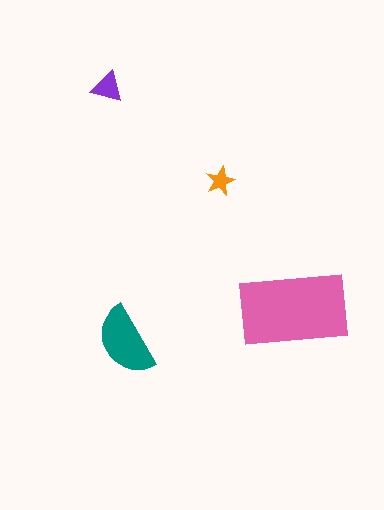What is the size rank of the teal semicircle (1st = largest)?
2nd.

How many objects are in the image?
There are 4 objects in the image.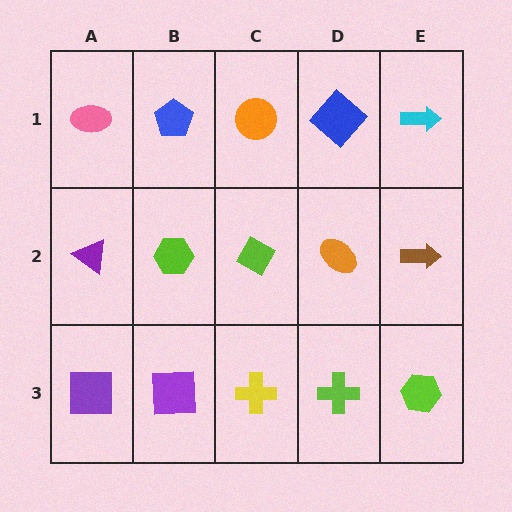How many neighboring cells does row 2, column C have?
4.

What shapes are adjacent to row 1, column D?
An orange ellipse (row 2, column D), an orange circle (row 1, column C), a cyan arrow (row 1, column E).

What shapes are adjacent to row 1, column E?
A brown arrow (row 2, column E), a blue diamond (row 1, column D).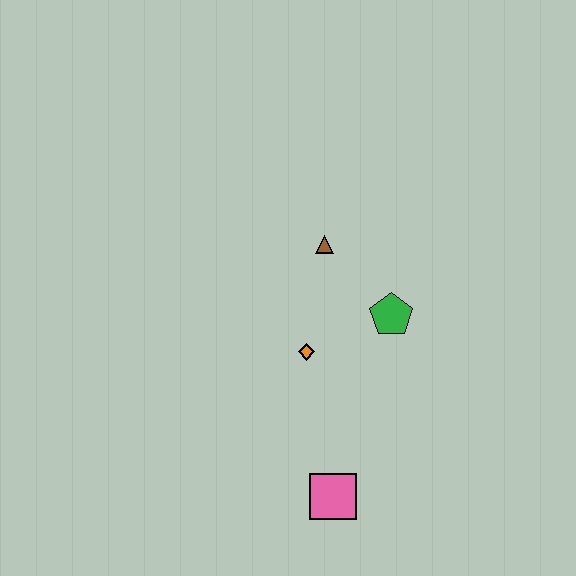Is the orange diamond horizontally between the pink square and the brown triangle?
No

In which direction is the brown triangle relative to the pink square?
The brown triangle is above the pink square.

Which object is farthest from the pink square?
The brown triangle is farthest from the pink square.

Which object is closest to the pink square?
The orange diamond is closest to the pink square.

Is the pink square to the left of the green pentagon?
Yes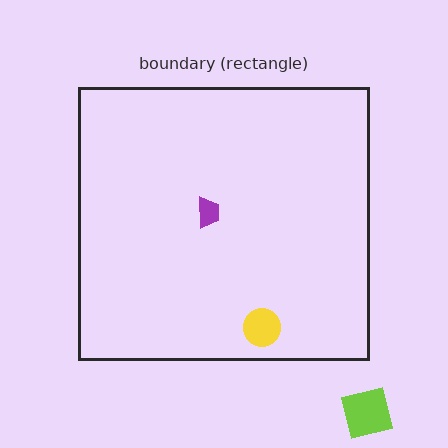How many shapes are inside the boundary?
2 inside, 1 outside.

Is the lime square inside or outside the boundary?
Outside.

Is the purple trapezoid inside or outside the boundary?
Inside.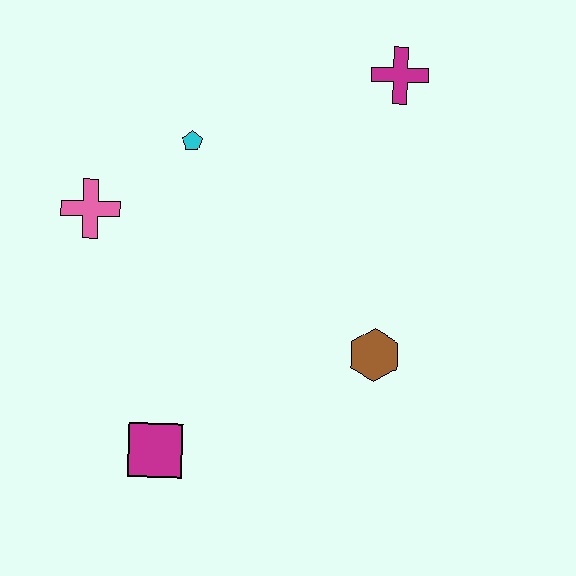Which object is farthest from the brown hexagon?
The pink cross is farthest from the brown hexagon.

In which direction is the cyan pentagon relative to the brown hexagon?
The cyan pentagon is above the brown hexagon.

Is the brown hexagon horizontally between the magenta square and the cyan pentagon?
No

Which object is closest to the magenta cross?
The cyan pentagon is closest to the magenta cross.